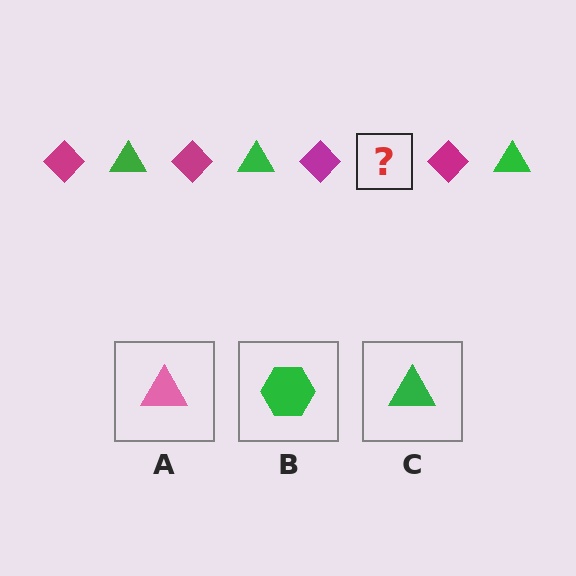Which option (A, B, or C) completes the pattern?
C.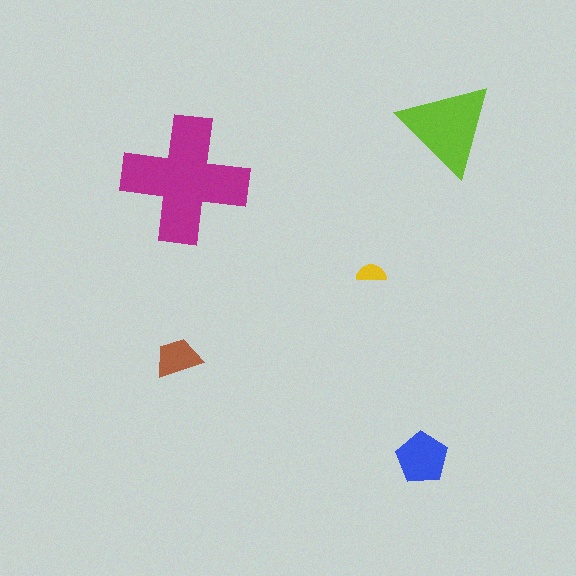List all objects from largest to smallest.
The magenta cross, the lime triangle, the blue pentagon, the brown trapezoid, the yellow semicircle.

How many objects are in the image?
There are 5 objects in the image.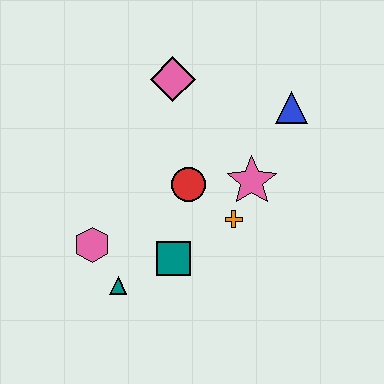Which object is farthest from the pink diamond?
The teal triangle is farthest from the pink diamond.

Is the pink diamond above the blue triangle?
Yes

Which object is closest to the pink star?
The orange cross is closest to the pink star.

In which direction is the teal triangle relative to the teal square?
The teal triangle is to the left of the teal square.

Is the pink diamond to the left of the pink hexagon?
No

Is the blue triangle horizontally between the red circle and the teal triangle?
No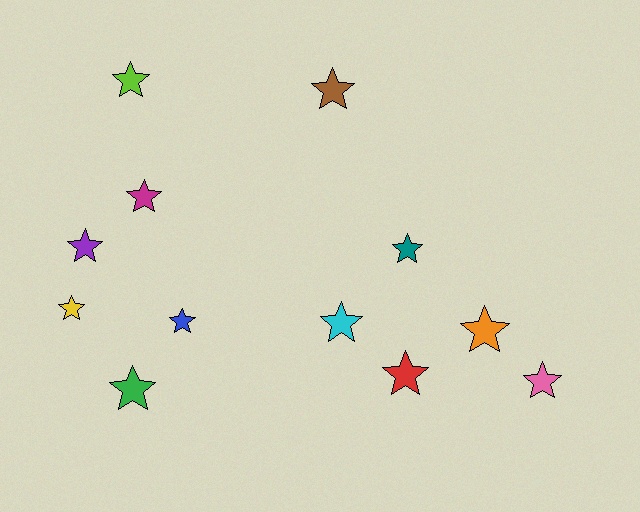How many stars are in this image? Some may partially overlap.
There are 12 stars.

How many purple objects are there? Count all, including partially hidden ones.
There is 1 purple object.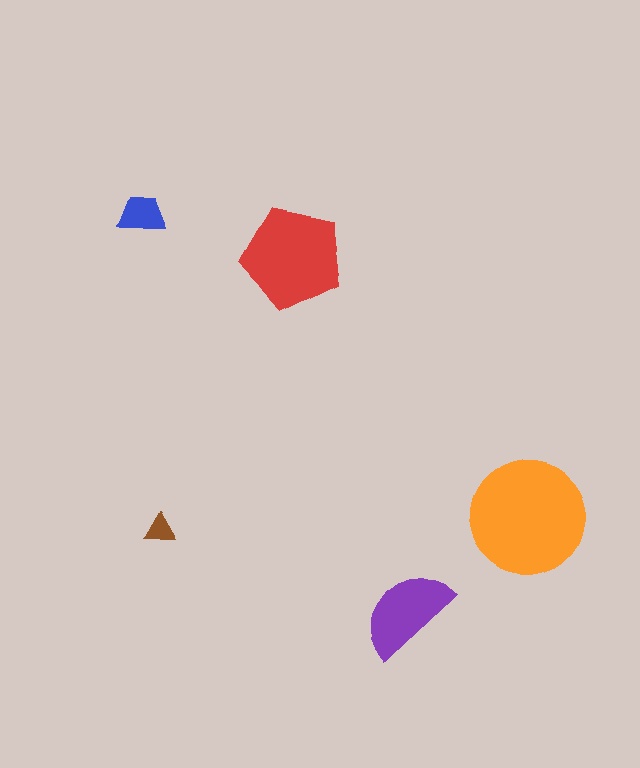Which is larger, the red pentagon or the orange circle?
The orange circle.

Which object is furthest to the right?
The orange circle is rightmost.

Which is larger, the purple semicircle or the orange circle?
The orange circle.